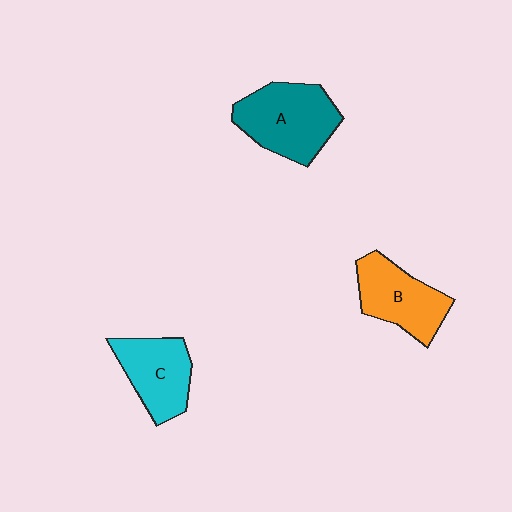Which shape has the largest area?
Shape A (teal).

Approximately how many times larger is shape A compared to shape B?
Approximately 1.2 times.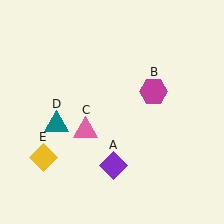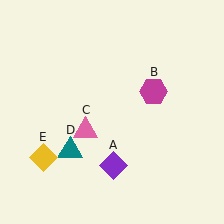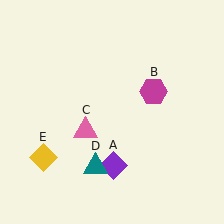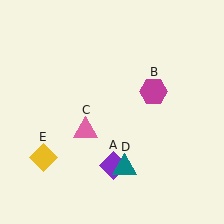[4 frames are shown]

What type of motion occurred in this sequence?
The teal triangle (object D) rotated counterclockwise around the center of the scene.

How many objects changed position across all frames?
1 object changed position: teal triangle (object D).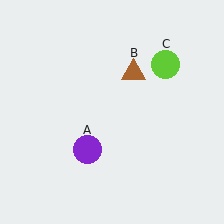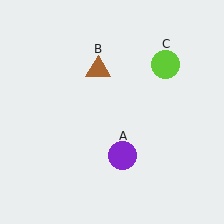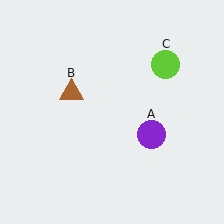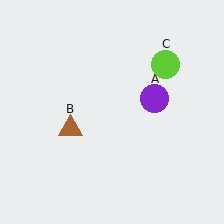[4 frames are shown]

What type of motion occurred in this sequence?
The purple circle (object A), brown triangle (object B) rotated counterclockwise around the center of the scene.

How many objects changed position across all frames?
2 objects changed position: purple circle (object A), brown triangle (object B).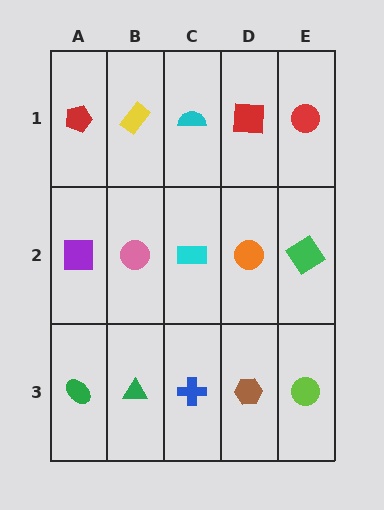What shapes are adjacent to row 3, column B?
A pink circle (row 2, column B), a green ellipse (row 3, column A), a blue cross (row 3, column C).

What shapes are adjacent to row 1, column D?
An orange circle (row 2, column D), a cyan semicircle (row 1, column C), a red circle (row 1, column E).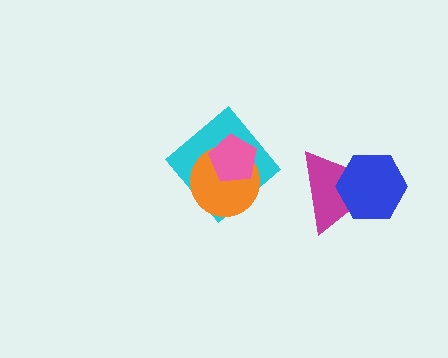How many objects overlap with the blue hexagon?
1 object overlaps with the blue hexagon.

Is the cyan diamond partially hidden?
Yes, it is partially covered by another shape.